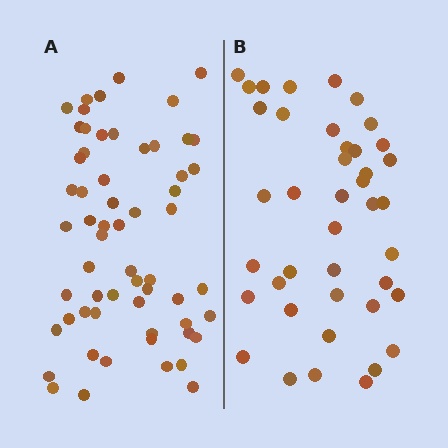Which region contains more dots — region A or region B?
Region A (the left region) has more dots.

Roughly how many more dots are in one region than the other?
Region A has approximately 20 more dots than region B.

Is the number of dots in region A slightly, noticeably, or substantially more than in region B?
Region A has substantially more. The ratio is roughly 1.5 to 1.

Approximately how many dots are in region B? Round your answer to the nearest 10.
About 40 dots. (The exact count is 41, which rounds to 40.)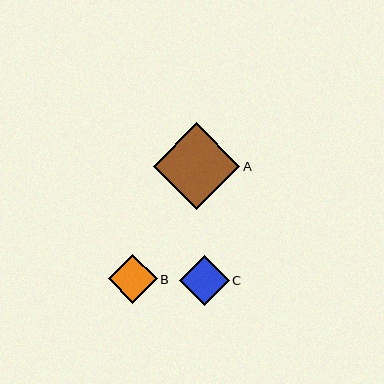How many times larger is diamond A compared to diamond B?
Diamond A is approximately 1.8 times the size of diamond B.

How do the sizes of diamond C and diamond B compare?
Diamond C and diamond B are approximately the same size.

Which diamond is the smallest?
Diamond B is the smallest with a size of approximately 49 pixels.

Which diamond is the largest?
Diamond A is the largest with a size of approximately 86 pixels.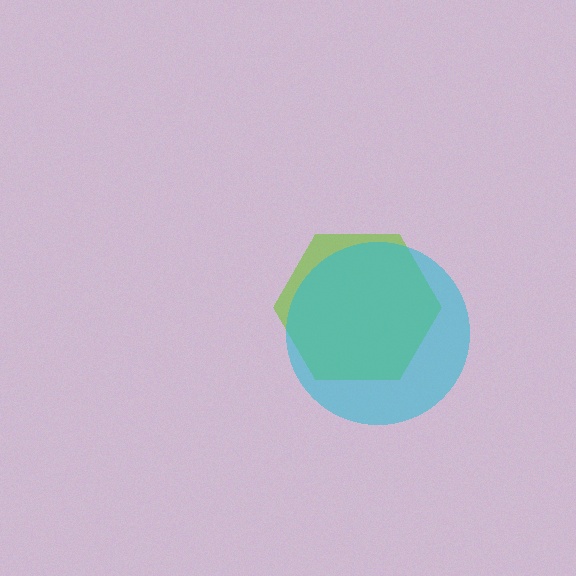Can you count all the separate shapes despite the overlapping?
Yes, there are 2 separate shapes.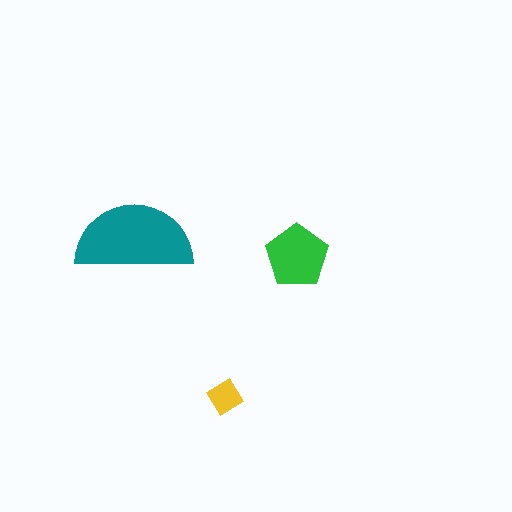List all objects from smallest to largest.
The yellow diamond, the green pentagon, the teal semicircle.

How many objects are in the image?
There are 3 objects in the image.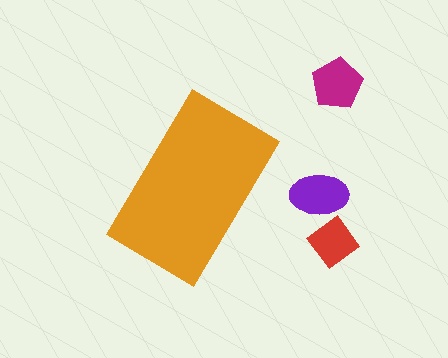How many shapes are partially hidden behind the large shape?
0 shapes are partially hidden.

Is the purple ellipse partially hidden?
No, the purple ellipse is fully visible.